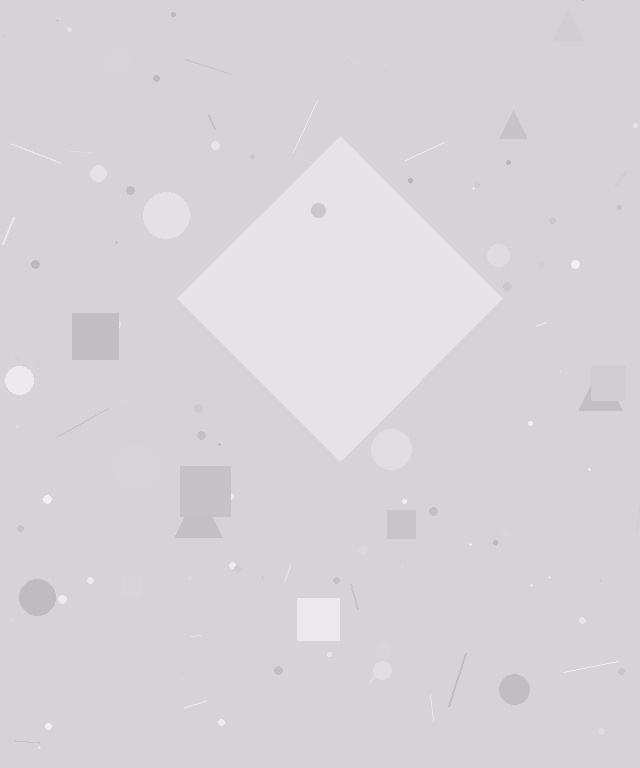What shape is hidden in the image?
A diamond is hidden in the image.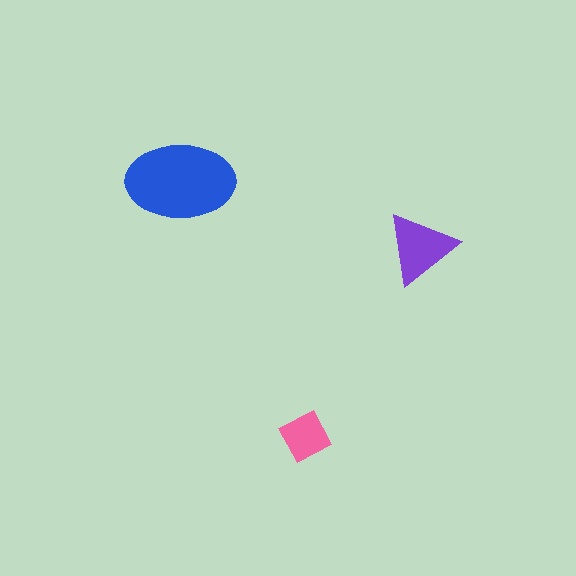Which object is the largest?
The blue ellipse.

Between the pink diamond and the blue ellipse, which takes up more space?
The blue ellipse.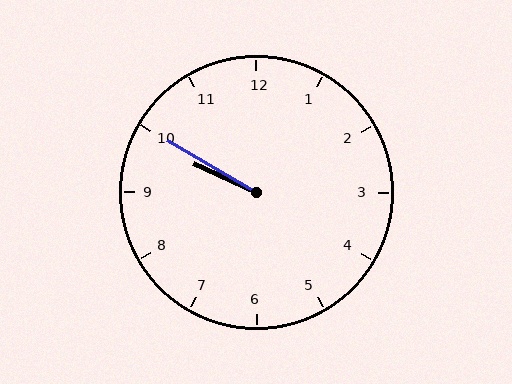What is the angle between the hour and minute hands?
Approximately 5 degrees.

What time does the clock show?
9:50.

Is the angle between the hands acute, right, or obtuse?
It is acute.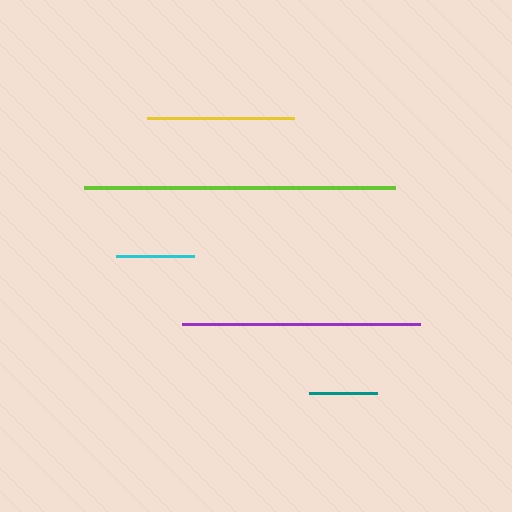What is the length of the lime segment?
The lime segment is approximately 311 pixels long.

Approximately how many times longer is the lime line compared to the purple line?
The lime line is approximately 1.3 times the length of the purple line.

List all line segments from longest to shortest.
From longest to shortest: lime, purple, yellow, cyan, teal.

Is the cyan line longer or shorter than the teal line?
The cyan line is longer than the teal line.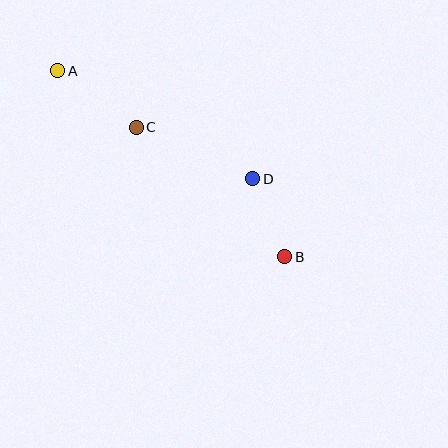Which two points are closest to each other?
Points B and D are closest to each other.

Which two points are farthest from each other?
Points A and B are farthest from each other.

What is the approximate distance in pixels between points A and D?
The distance between A and D is approximately 223 pixels.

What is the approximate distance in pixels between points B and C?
The distance between B and C is approximately 197 pixels.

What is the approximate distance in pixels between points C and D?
The distance between C and D is approximately 128 pixels.